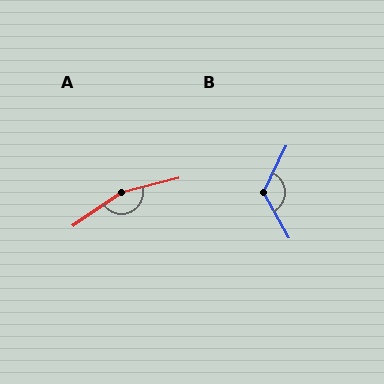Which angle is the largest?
A, at approximately 159 degrees.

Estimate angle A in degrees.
Approximately 159 degrees.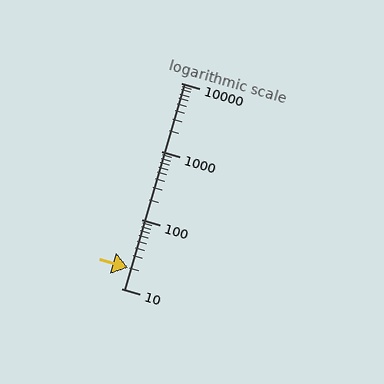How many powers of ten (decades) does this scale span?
The scale spans 3 decades, from 10 to 10000.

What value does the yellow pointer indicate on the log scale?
The pointer indicates approximately 20.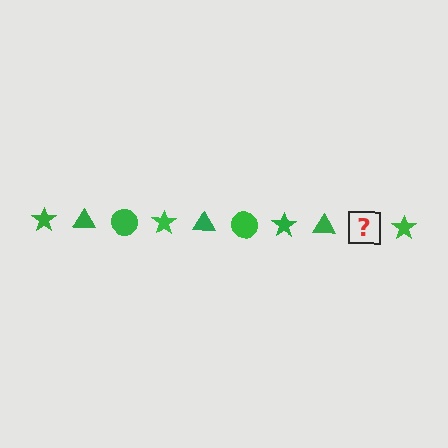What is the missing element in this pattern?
The missing element is a green circle.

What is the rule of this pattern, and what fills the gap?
The rule is that the pattern cycles through star, triangle, circle shapes in green. The gap should be filled with a green circle.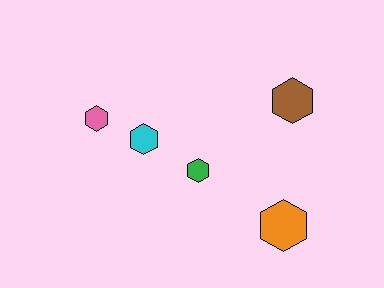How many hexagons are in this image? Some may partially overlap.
There are 5 hexagons.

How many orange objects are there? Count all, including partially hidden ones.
There is 1 orange object.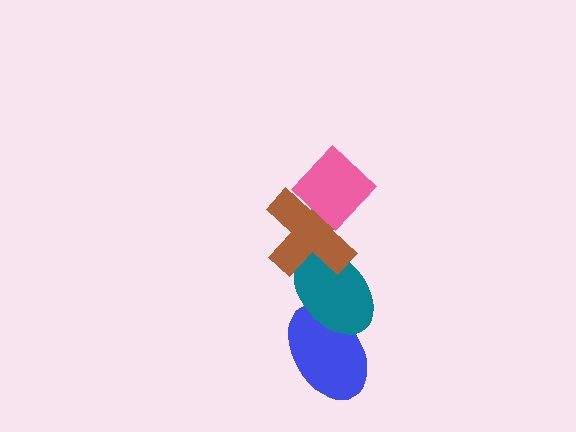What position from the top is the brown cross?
The brown cross is 2nd from the top.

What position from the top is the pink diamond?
The pink diamond is 1st from the top.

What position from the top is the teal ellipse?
The teal ellipse is 3rd from the top.